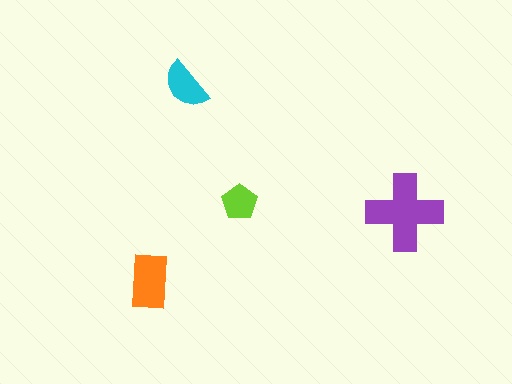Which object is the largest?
The purple cross.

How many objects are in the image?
There are 4 objects in the image.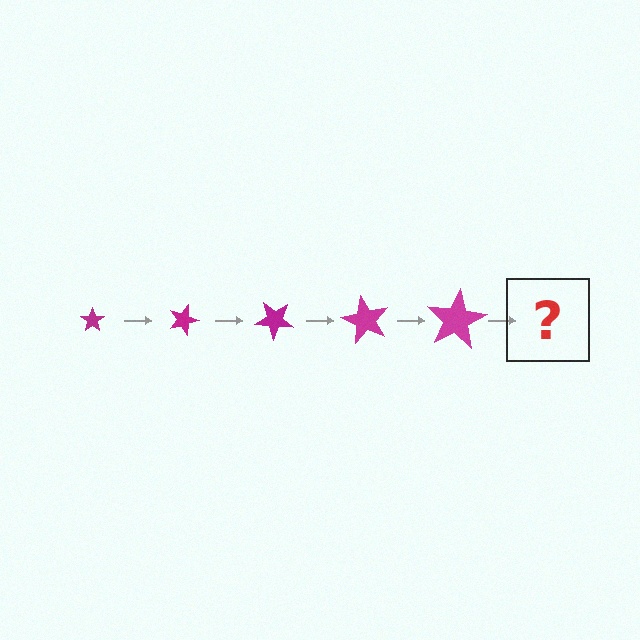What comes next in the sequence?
The next element should be a star, larger than the previous one and rotated 100 degrees from the start.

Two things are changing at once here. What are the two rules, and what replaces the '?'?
The two rules are that the star grows larger each step and it rotates 20 degrees each step. The '?' should be a star, larger than the previous one and rotated 100 degrees from the start.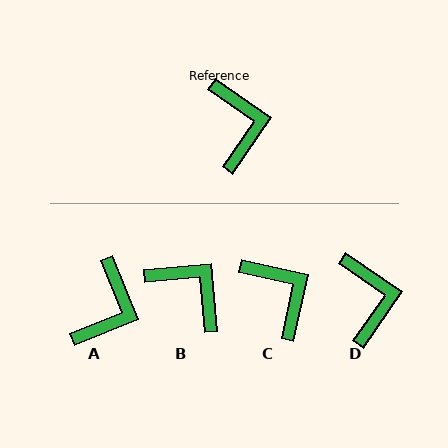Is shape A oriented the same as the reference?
No, it is off by about 34 degrees.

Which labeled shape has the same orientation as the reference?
D.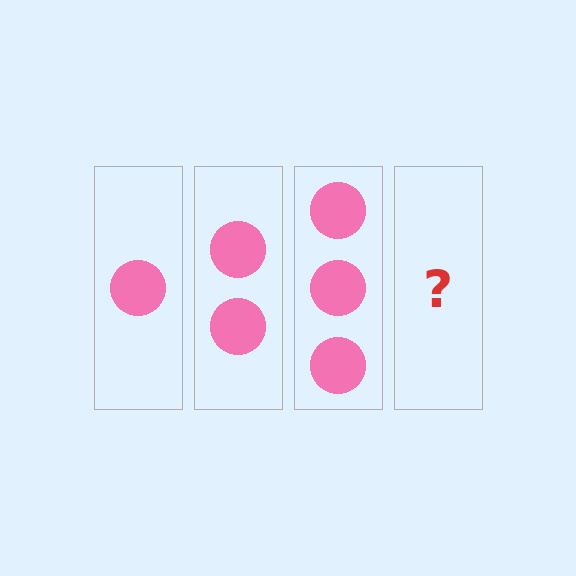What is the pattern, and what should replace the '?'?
The pattern is that each step adds one more circle. The '?' should be 4 circles.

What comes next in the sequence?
The next element should be 4 circles.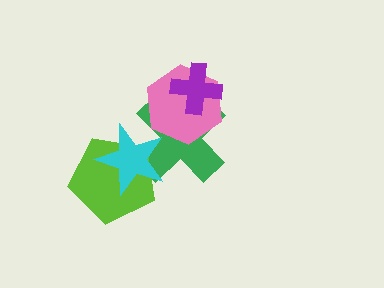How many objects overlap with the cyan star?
2 objects overlap with the cyan star.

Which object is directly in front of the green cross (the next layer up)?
The pink hexagon is directly in front of the green cross.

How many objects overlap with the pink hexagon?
2 objects overlap with the pink hexagon.